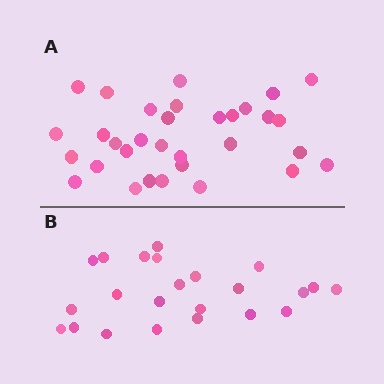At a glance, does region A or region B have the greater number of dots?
Region A (the top region) has more dots.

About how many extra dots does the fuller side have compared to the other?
Region A has roughly 8 or so more dots than region B.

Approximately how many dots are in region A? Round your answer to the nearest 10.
About 30 dots. (The exact count is 32, which rounds to 30.)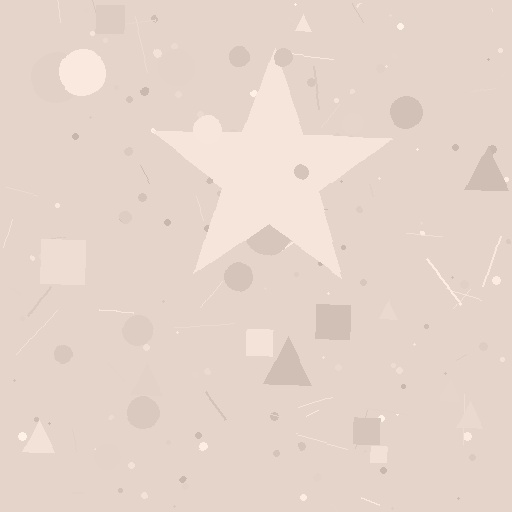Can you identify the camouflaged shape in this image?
The camouflaged shape is a star.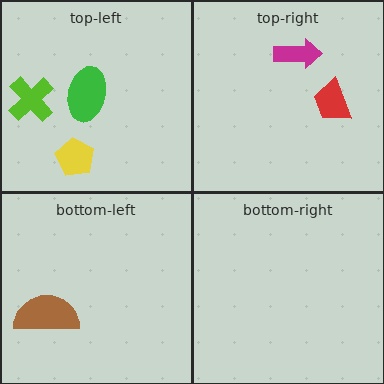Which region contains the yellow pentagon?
The top-left region.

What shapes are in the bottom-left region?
The brown semicircle.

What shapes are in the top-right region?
The red trapezoid, the magenta arrow.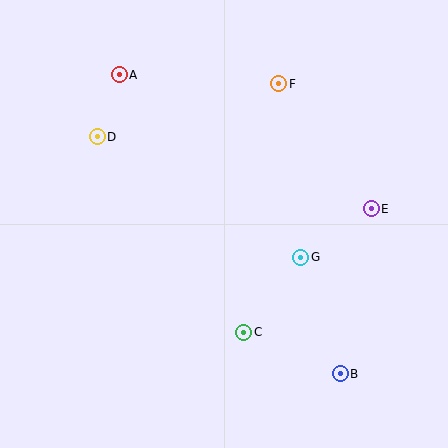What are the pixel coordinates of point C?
Point C is at (244, 332).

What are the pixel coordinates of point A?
Point A is at (119, 75).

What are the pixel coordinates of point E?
Point E is at (371, 209).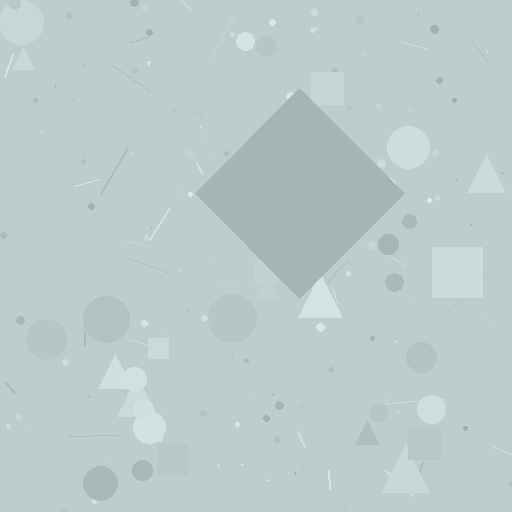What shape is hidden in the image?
A diamond is hidden in the image.